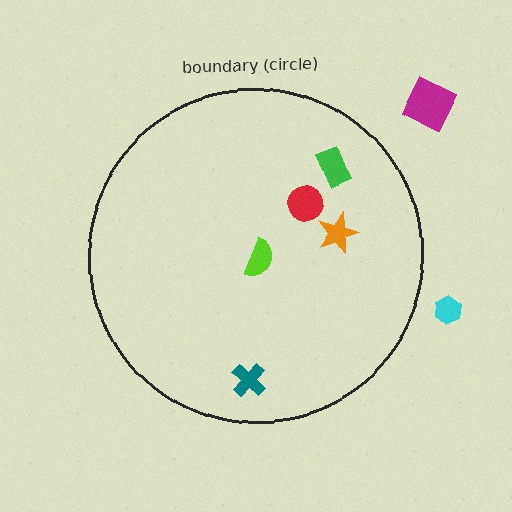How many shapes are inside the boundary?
5 inside, 2 outside.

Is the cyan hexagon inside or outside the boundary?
Outside.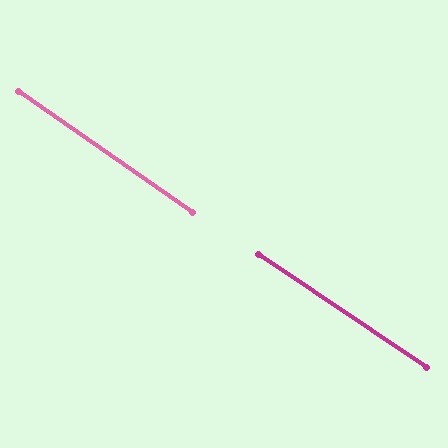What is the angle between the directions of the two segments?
Approximately 1 degree.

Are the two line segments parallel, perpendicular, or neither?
Parallel — their directions differ by only 0.8°.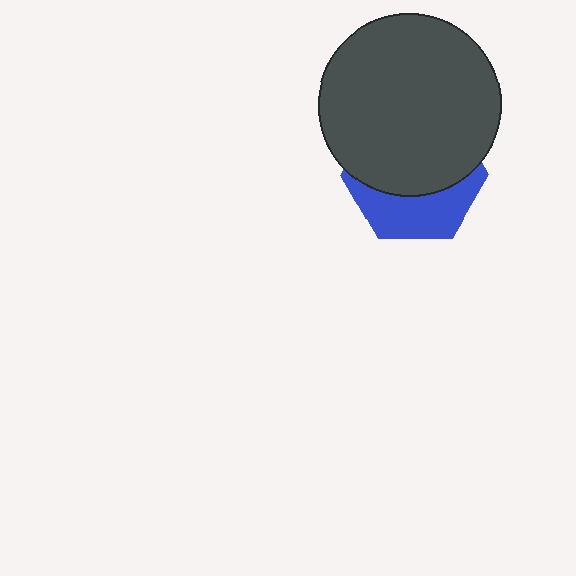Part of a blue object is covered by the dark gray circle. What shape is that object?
It is a hexagon.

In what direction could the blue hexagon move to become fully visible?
The blue hexagon could move down. That would shift it out from behind the dark gray circle entirely.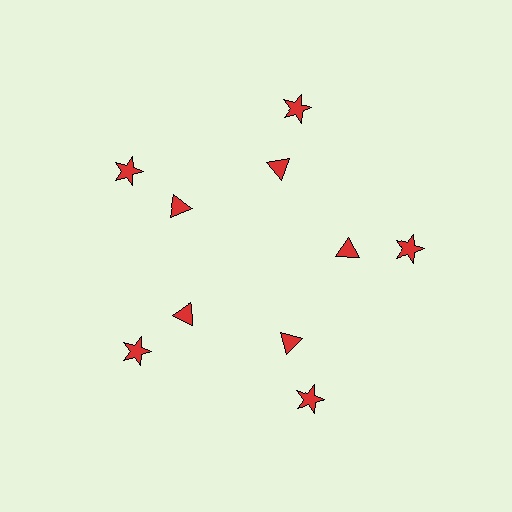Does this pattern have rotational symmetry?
Yes, this pattern has 5-fold rotational symmetry. It looks the same after rotating 72 degrees around the center.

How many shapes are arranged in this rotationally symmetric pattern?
There are 10 shapes, arranged in 5 groups of 2.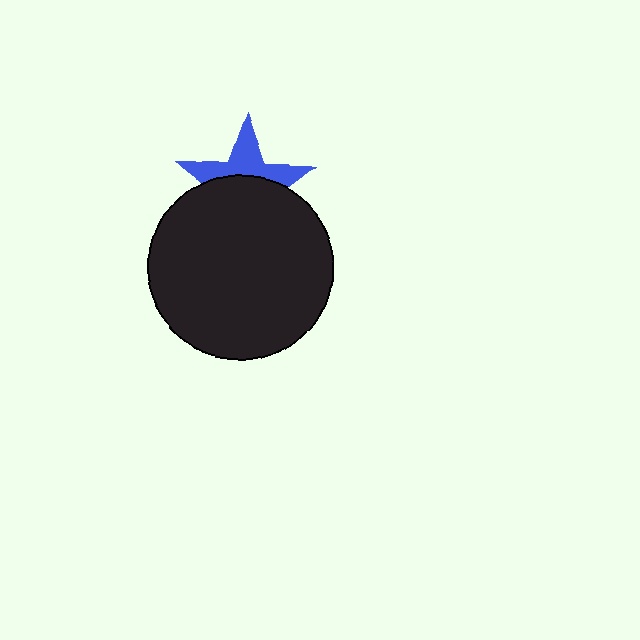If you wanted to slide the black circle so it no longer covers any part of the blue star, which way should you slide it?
Slide it down — that is the most direct way to separate the two shapes.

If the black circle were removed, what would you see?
You would see the complete blue star.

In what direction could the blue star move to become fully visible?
The blue star could move up. That would shift it out from behind the black circle entirely.